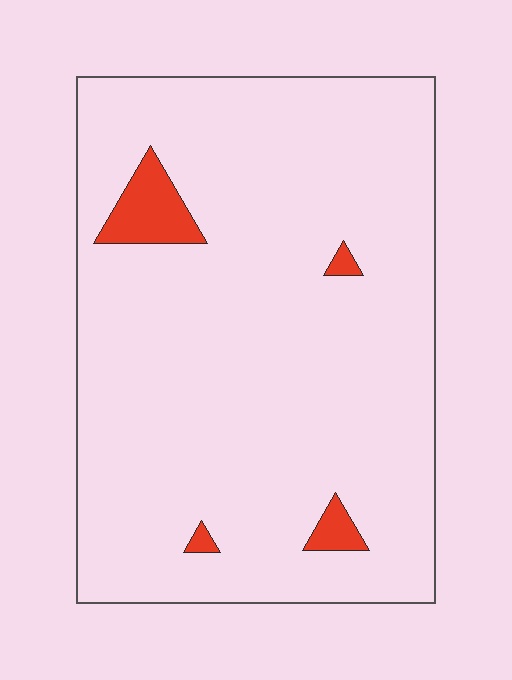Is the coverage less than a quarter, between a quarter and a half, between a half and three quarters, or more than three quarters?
Less than a quarter.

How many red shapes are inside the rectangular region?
4.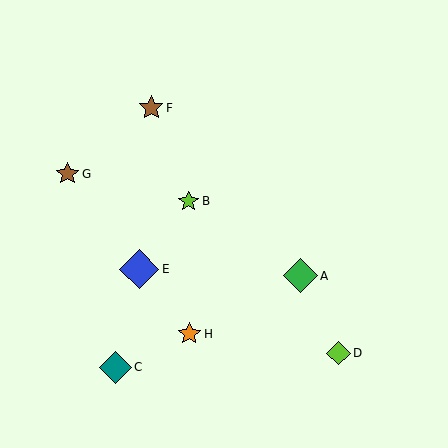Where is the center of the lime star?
The center of the lime star is at (188, 201).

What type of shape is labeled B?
Shape B is a lime star.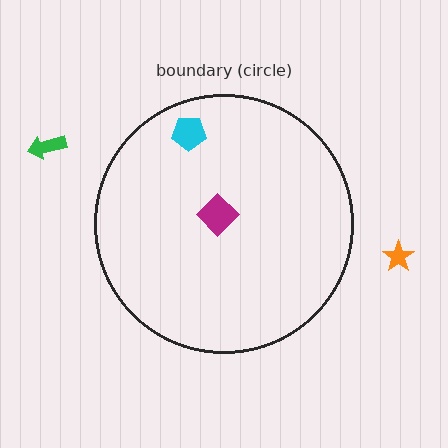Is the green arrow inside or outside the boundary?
Outside.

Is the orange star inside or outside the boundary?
Outside.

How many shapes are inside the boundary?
2 inside, 2 outside.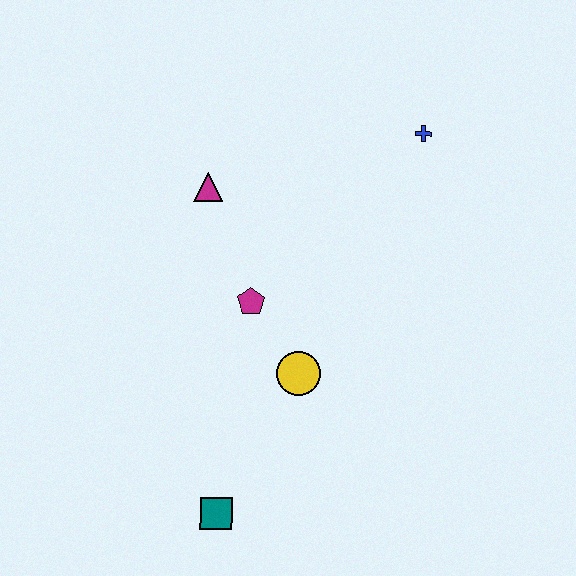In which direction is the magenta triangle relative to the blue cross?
The magenta triangle is to the left of the blue cross.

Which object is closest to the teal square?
The yellow circle is closest to the teal square.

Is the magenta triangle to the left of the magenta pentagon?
Yes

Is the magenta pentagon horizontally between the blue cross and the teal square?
Yes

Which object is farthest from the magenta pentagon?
The blue cross is farthest from the magenta pentagon.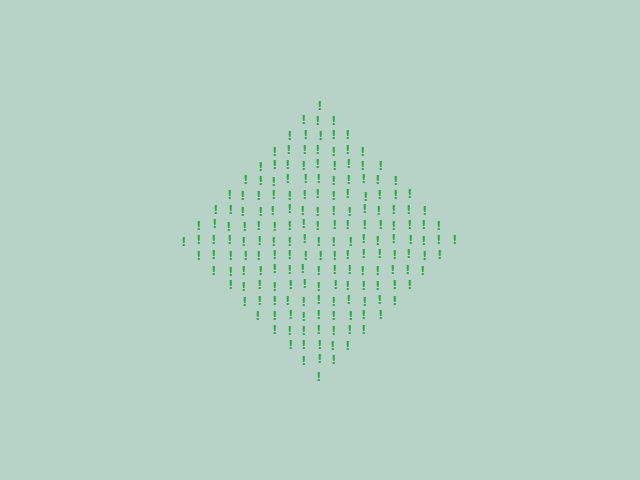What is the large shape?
The large shape is a diamond.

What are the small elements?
The small elements are exclamation marks.